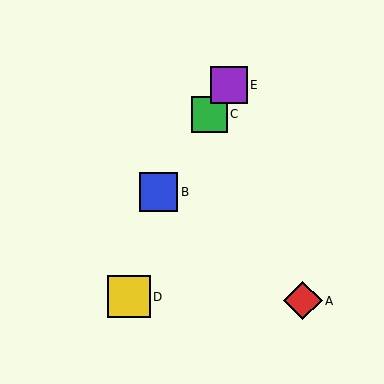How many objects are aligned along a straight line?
3 objects (B, C, E) are aligned along a straight line.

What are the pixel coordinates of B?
Object B is at (158, 192).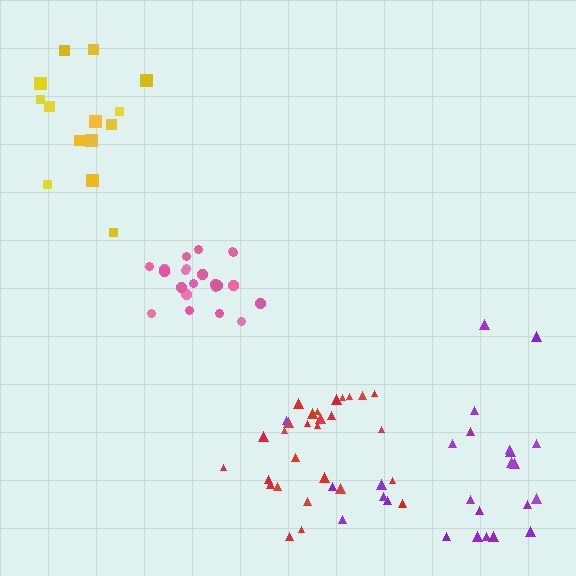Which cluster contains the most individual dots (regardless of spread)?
Red (28).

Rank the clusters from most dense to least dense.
pink, red, yellow, purple.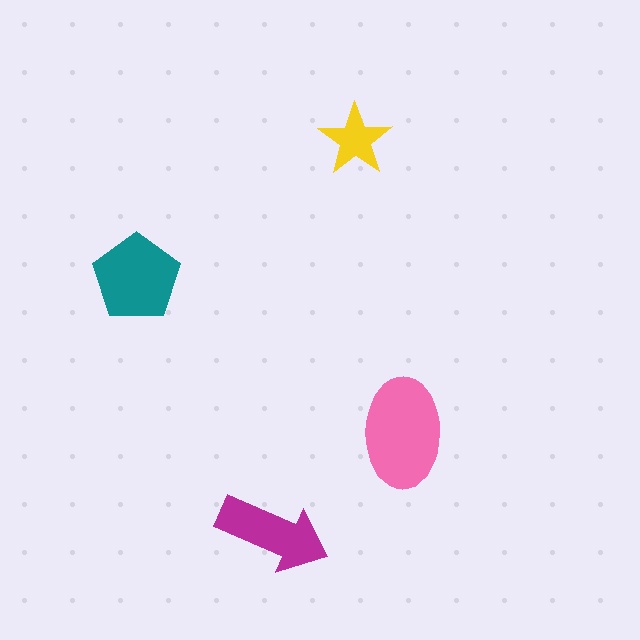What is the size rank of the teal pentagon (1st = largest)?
2nd.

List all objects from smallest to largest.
The yellow star, the magenta arrow, the teal pentagon, the pink ellipse.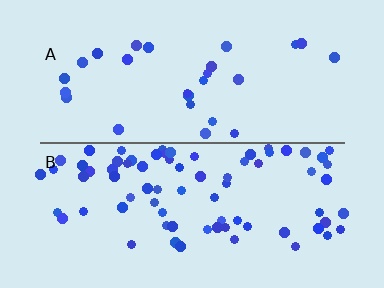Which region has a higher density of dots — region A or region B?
B (the bottom).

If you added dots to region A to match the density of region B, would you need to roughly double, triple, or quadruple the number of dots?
Approximately triple.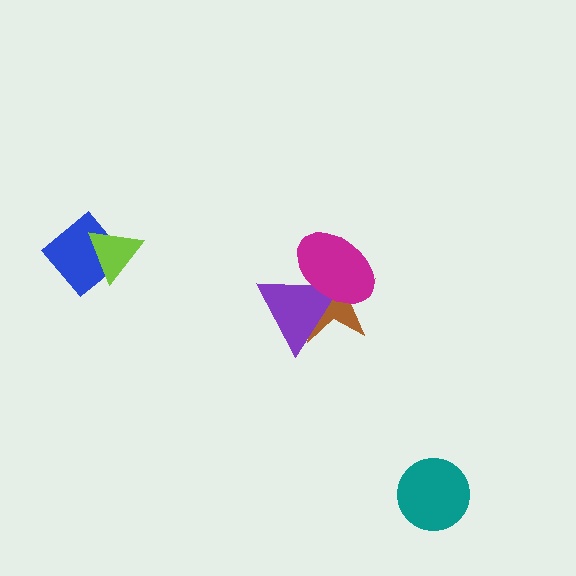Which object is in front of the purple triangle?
The magenta ellipse is in front of the purple triangle.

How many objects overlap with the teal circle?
0 objects overlap with the teal circle.